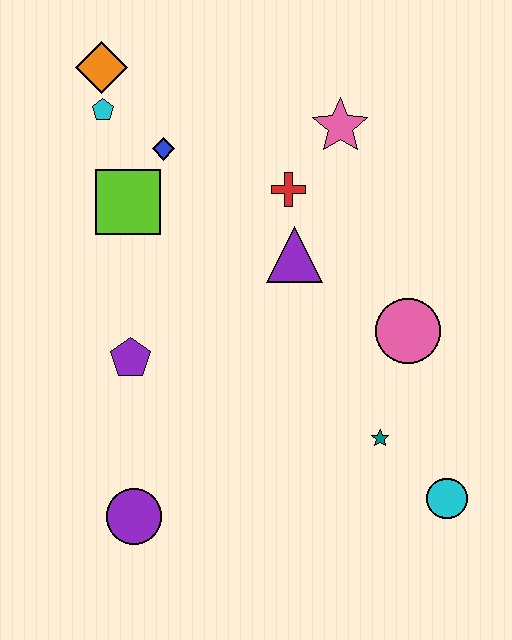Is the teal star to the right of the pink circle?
No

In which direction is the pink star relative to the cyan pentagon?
The pink star is to the right of the cyan pentagon.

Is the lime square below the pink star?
Yes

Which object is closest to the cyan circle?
The teal star is closest to the cyan circle.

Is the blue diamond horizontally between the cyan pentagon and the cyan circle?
Yes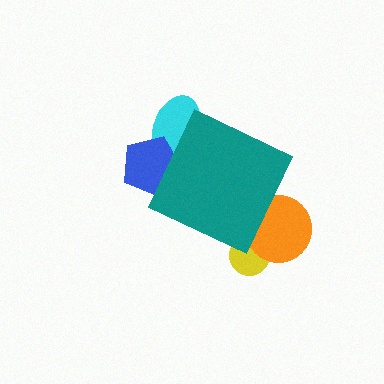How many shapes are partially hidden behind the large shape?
4 shapes are partially hidden.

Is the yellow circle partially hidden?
Yes, the yellow circle is partially hidden behind the teal diamond.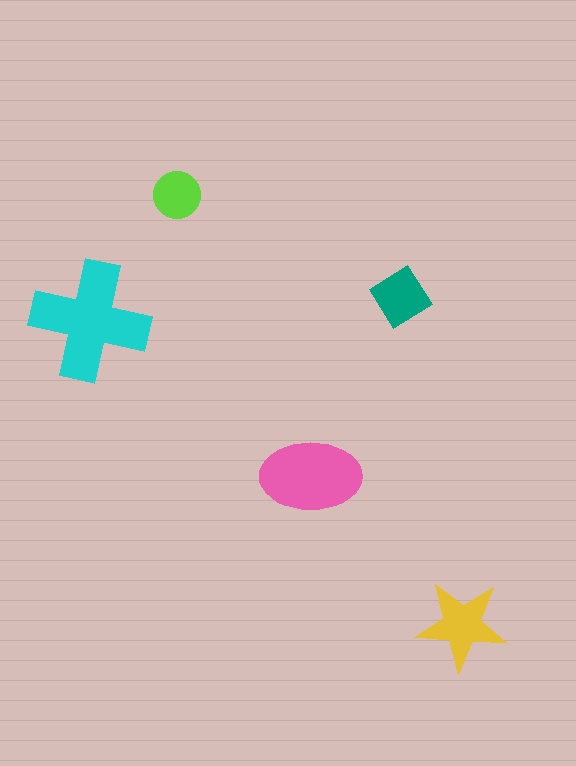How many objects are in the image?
There are 5 objects in the image.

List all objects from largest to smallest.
The cyan cross, the pink ellipse, the yellow star, the teal diamond, the lime circle.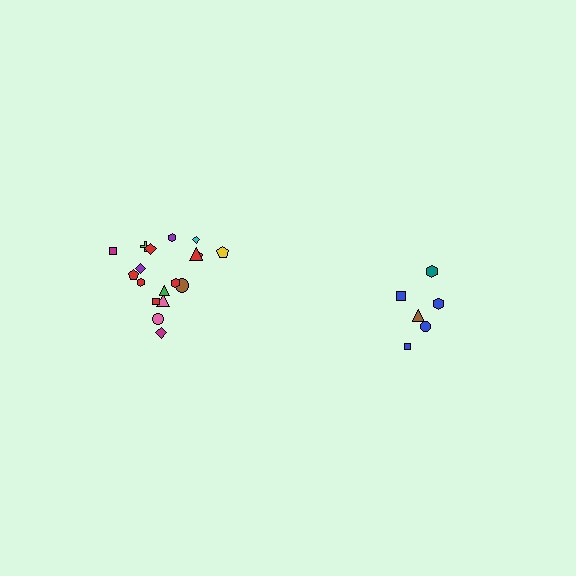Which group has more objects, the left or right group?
The left group.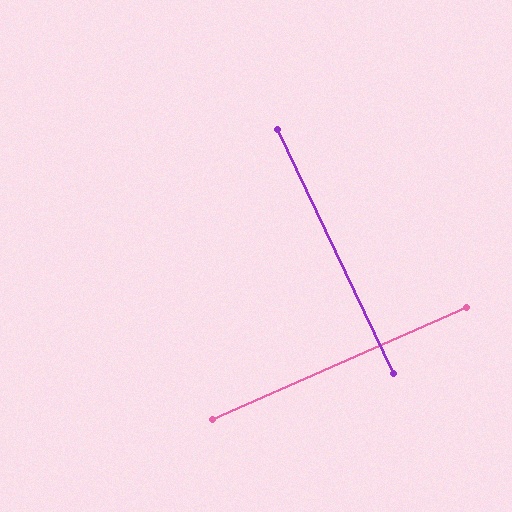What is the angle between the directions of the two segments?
Approximately 88 degrees.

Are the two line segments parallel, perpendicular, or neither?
Perpendicular — they meet at approximately 88°.